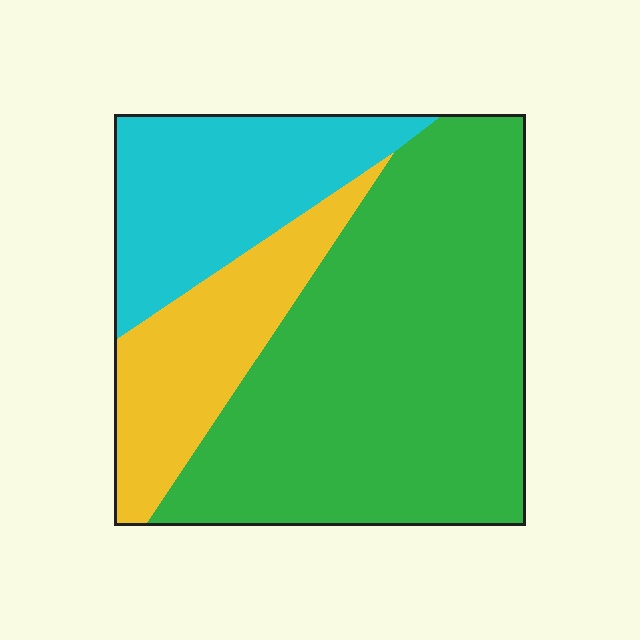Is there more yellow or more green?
Green.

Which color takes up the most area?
Green, at roughly 60%.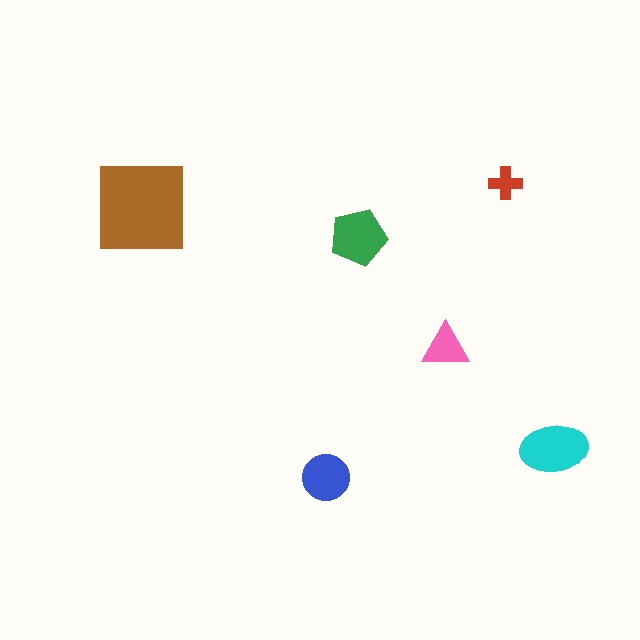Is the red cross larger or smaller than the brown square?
Smaller.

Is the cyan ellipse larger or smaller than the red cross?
Larger.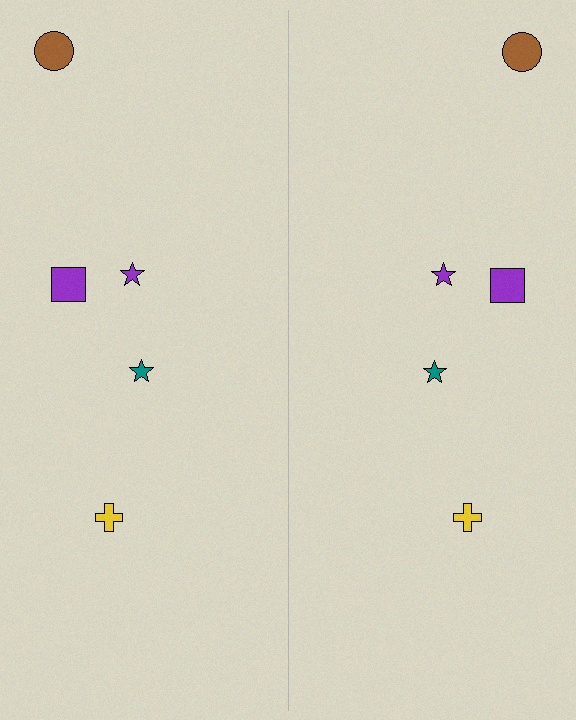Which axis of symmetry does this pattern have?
The pattern has a vertical axis of symmetry running through the center of the image.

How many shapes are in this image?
There are 10 shapes in this image.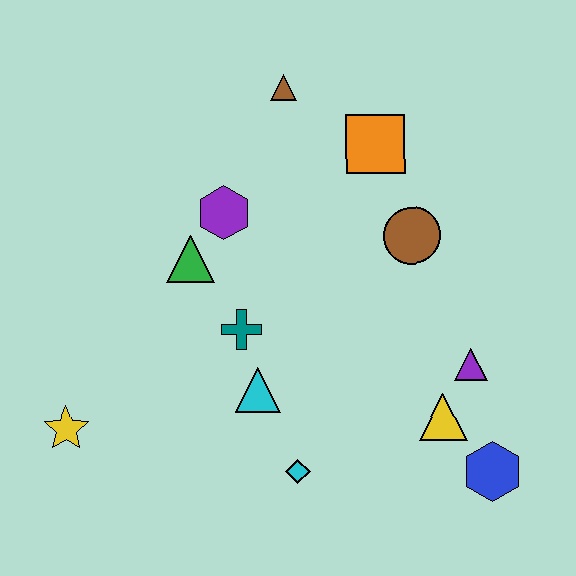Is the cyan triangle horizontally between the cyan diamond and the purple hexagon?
Yes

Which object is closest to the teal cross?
The cyan triangle is closest to the teal cross.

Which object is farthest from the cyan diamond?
The brown triangle is farthest from the cyan diamond.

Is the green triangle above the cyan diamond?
Yes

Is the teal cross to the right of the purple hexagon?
Yes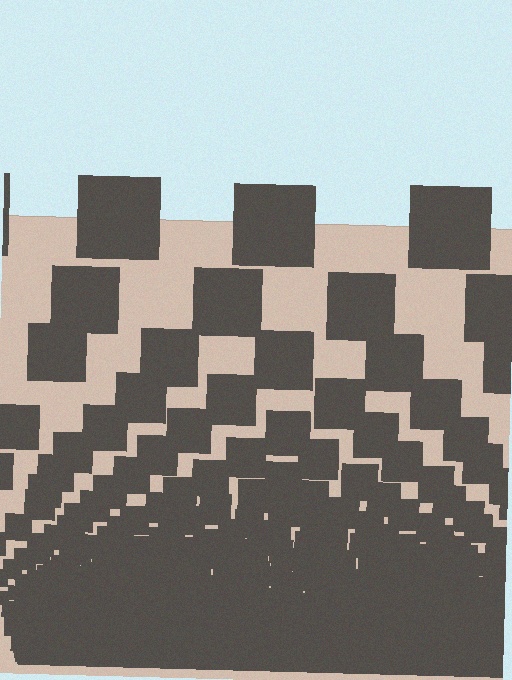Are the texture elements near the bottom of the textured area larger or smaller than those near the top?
Smaller. The gradient is inverted — elements near the bottom are smaller and denser.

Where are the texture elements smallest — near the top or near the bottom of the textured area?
Near the bottom.